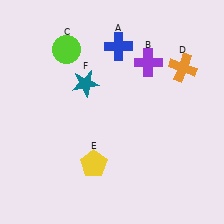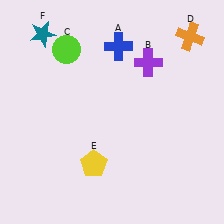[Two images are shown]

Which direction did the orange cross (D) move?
The orange cross (D) moved up.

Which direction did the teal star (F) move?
The teal star (F) moved up.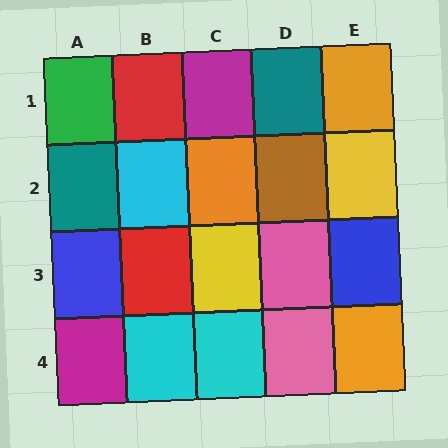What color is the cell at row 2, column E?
Yellow.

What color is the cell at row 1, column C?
Magenta.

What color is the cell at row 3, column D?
Pink.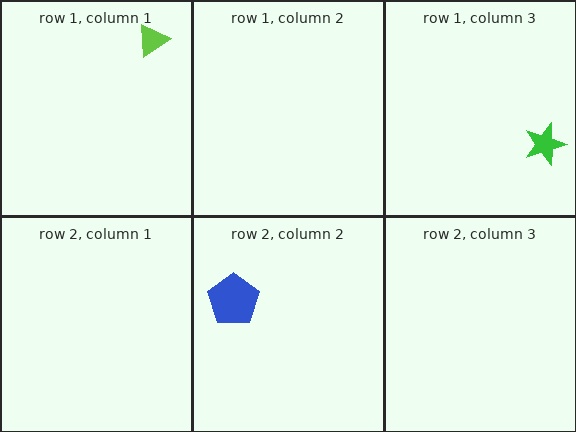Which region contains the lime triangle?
The row 1, column 1 region.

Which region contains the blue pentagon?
The row 2, column 2 region.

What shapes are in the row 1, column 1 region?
The lime triangle.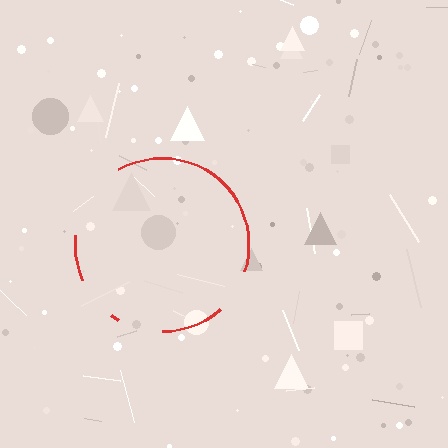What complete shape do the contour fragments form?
The contour fragments form a circle.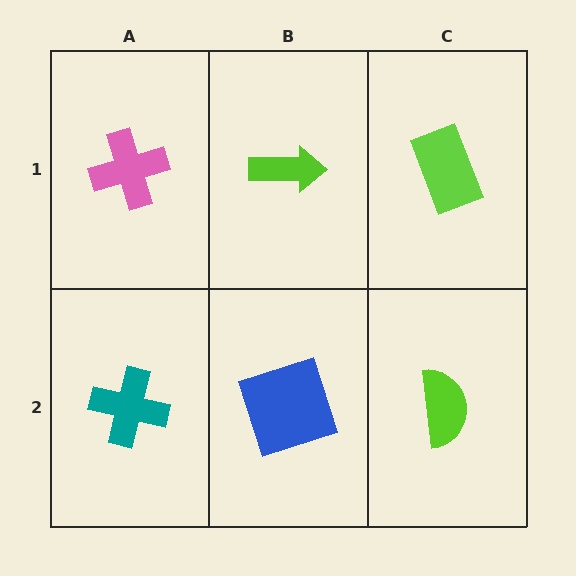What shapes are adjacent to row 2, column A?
A pink cross (row 1, column A), a blue square (row 2, column B).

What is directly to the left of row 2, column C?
A blue square.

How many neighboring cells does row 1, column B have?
3.